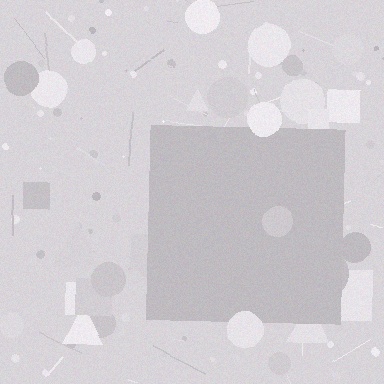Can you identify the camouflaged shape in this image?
The camouflaged shape is a square.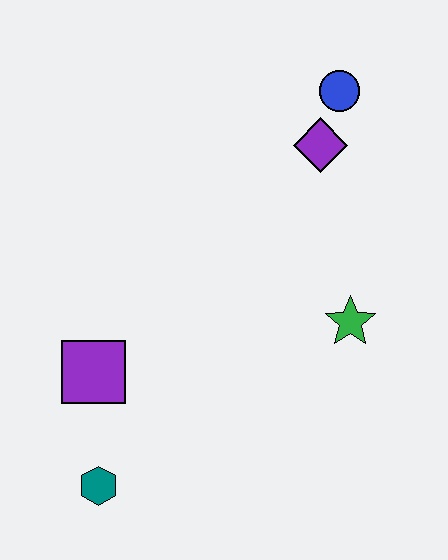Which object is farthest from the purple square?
The blue circle is farthest from the purple square.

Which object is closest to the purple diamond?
The blue circle is closest to the purple diamond.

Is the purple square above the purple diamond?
No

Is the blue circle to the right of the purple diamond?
Yes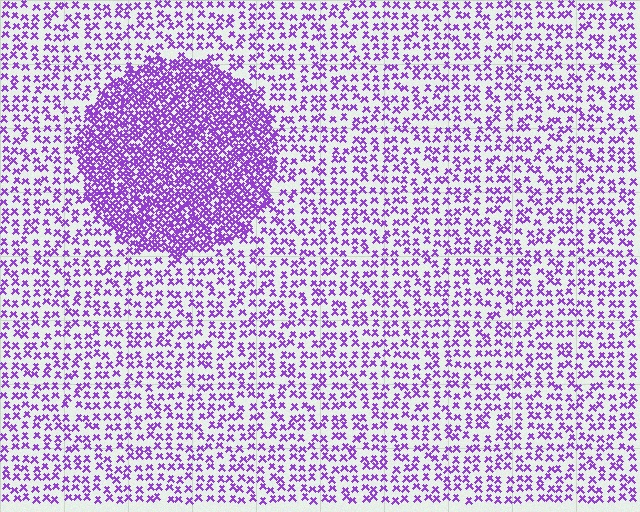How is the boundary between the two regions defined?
The boundary is defined by a change in element density (approximately 2.5x ratio). All elements are the same color, size, and shape.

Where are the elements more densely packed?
The elements are more densely packed inside the circle boundary.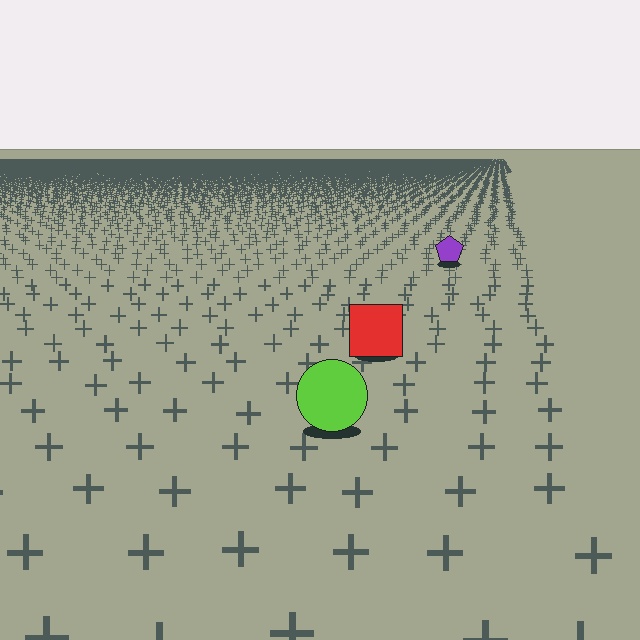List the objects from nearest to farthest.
From nearest to farthest: the lime circle, the red square, the purple pentagon.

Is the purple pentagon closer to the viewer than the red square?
No. The red square is closer — you can tell from the texture gradient: the ground texture is coarser near it.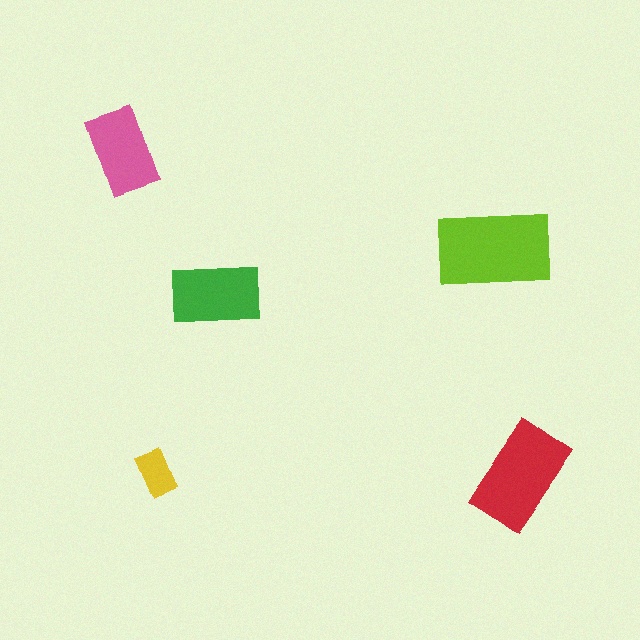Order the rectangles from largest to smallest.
the lime one, the red one, the green one, the pink one, the yellow one.